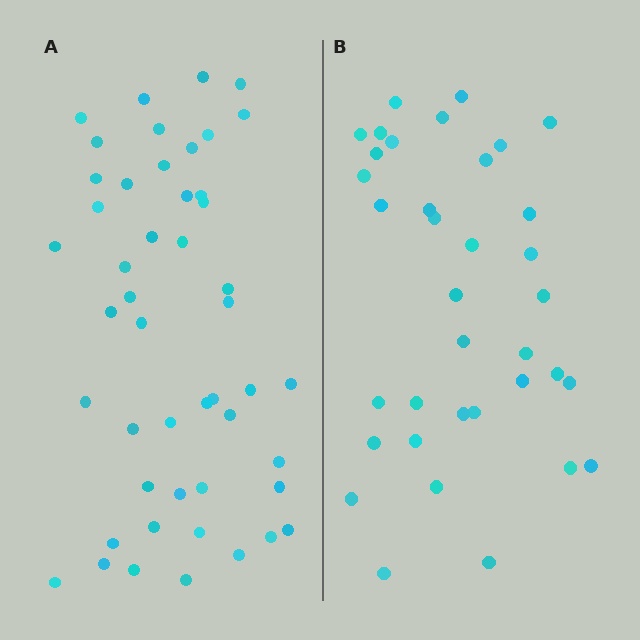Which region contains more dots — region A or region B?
Region A (the left region) has more dots.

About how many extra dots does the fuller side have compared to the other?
Region A has roughly 12 or so more dots than region B.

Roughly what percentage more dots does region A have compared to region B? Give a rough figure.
About 35% more.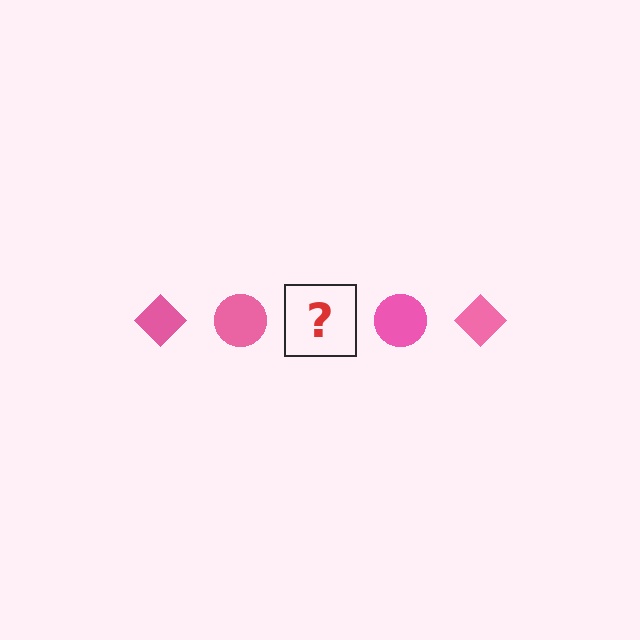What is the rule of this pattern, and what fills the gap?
The rule is that the pattern cycles through diamond, circle shapes in pink. The gap should be filled with a pink diamond.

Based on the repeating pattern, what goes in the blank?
The blank should be a pink diamond.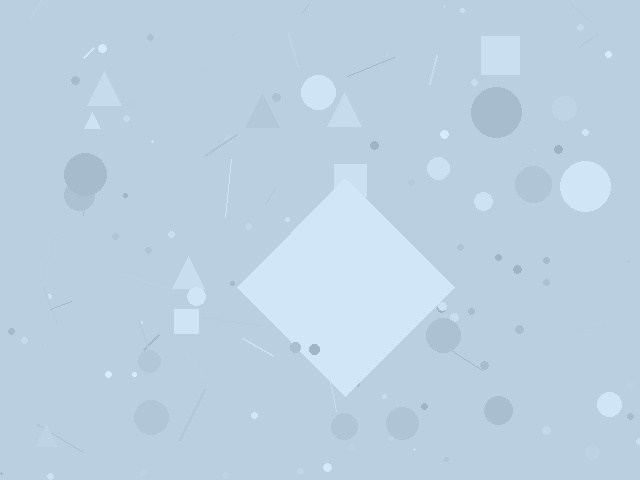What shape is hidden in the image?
A diamond is hidden in the image.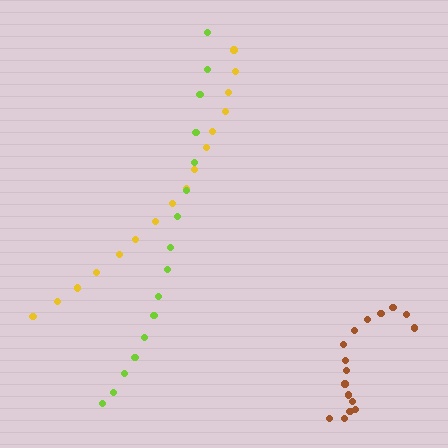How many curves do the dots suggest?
There are 3 distinct paths.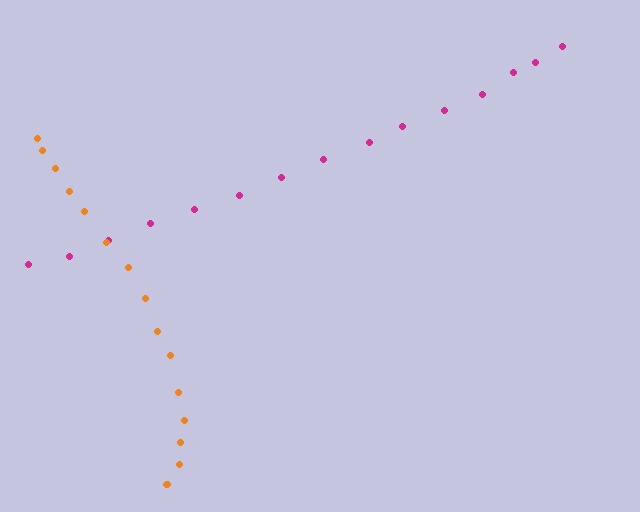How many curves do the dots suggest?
There are 2 distinct paths.